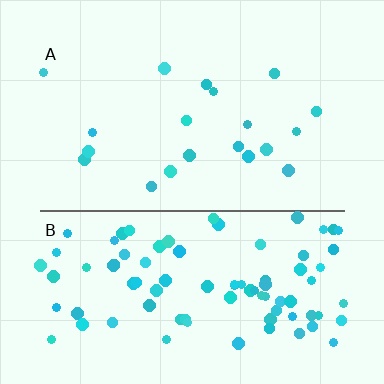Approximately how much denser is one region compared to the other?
Approximately 4.5× — region B over region A.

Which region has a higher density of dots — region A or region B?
B (the bottom).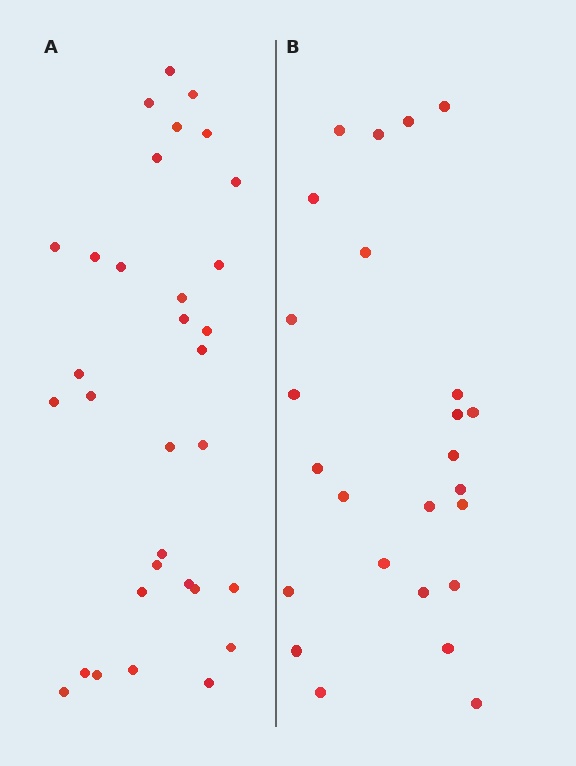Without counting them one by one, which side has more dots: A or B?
Region A (the left region) has more dots.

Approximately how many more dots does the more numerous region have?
Region A has roughly 8 or so more dots than region B.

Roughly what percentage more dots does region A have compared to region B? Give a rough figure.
About 30% more.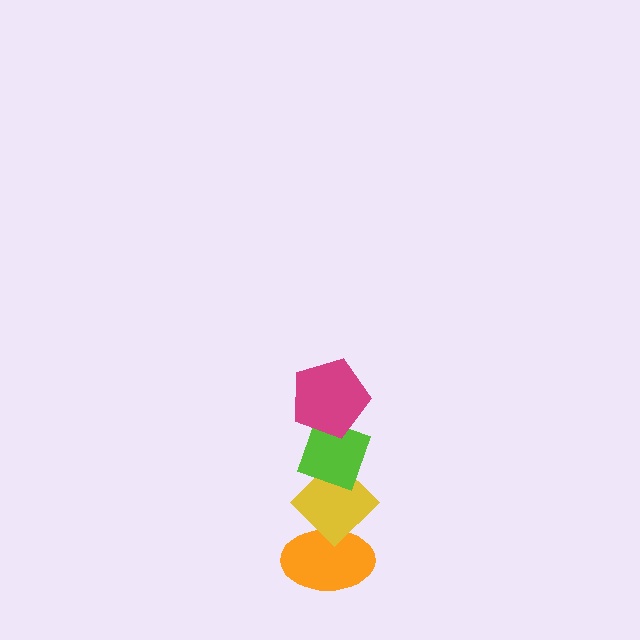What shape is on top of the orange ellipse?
The yellow diamond is on top of the orange ellipse.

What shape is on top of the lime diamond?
The magenta pentagon is on top of the lime diamond.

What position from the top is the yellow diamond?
The yellow diamond is 3rd from the top.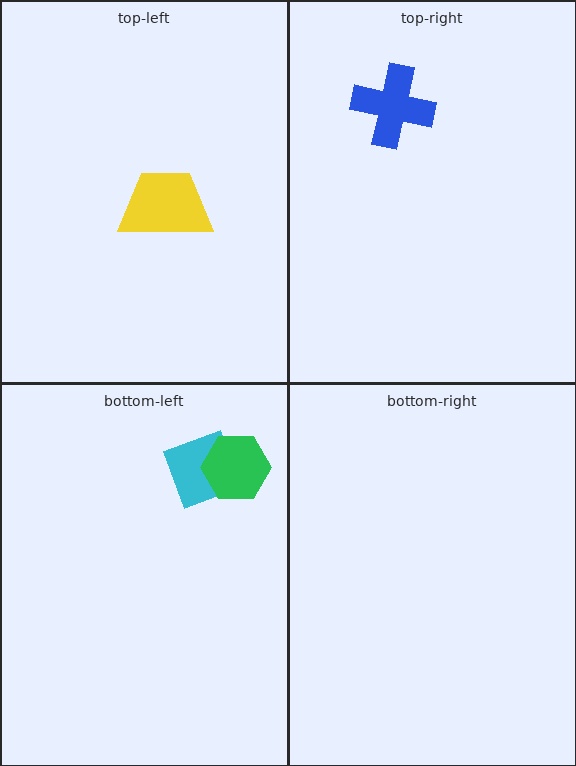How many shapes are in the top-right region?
1.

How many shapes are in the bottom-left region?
2.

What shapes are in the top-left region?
The yellow trapezoid.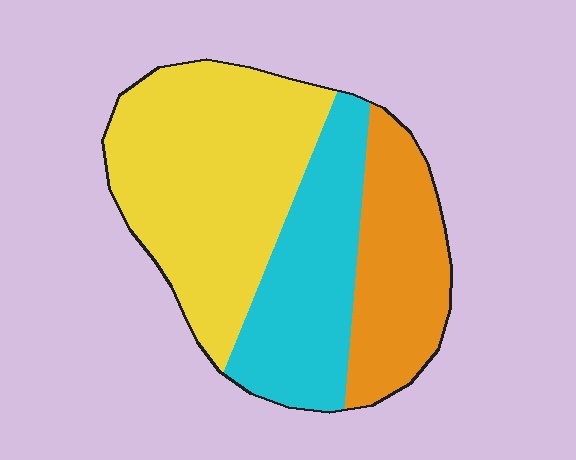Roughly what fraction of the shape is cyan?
Cyan covers roughly 30% of the shape.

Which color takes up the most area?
Yellow, at roughly 45%.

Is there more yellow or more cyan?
Yellow.